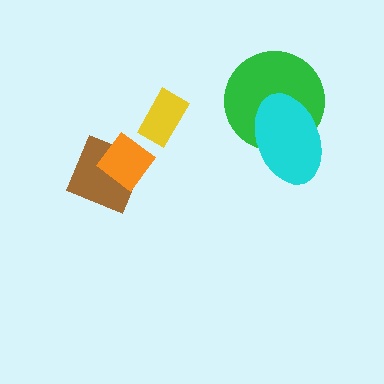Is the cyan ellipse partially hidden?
No, no other shape covers it.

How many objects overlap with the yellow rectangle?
0 objects overlap with the yellow rectangle.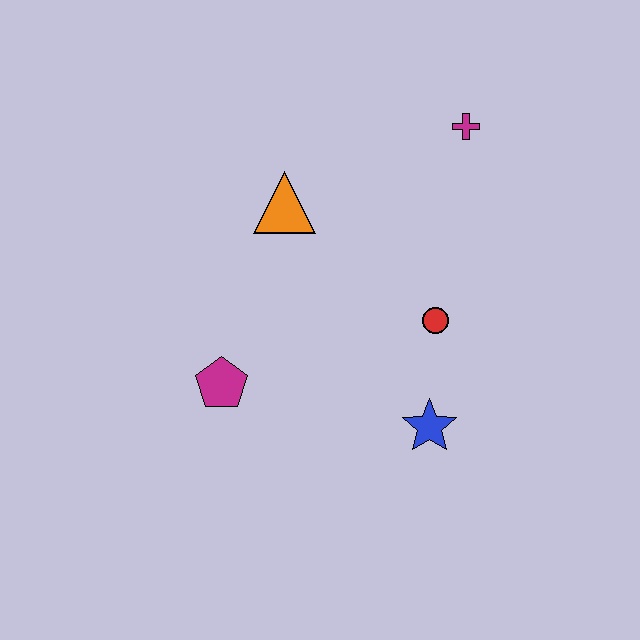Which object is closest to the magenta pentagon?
The orange triangle is closest to the magenta pentagon.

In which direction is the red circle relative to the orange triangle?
The red circle is to the right of the orange triangle.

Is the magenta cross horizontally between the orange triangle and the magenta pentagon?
No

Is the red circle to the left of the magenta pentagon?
No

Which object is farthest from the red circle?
The magenta pentagon is farthest from the red circle.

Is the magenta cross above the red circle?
Yes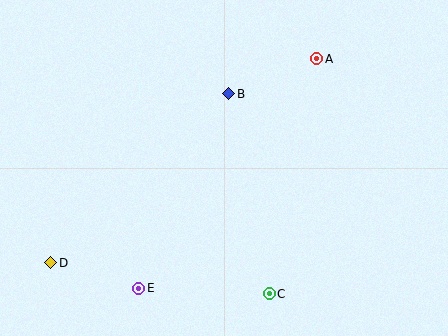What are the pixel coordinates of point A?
Point A is at (317, 59).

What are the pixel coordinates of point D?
Point D is at (51, 263).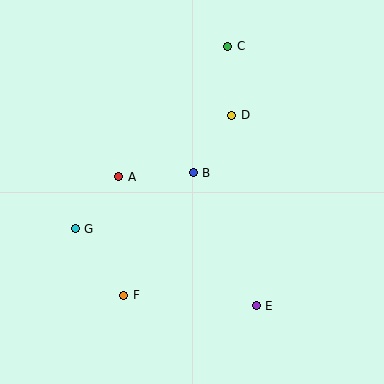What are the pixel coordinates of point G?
Point G is at (75, 229).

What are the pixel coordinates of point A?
Point A is at (118, 177).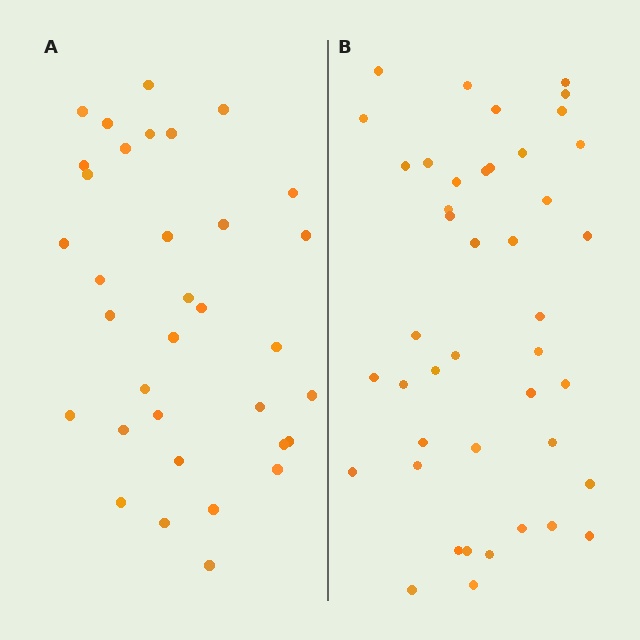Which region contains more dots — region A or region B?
Region B (the right region) has more dots.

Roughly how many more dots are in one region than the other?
Region B has roughly 8 or so more dots than region A.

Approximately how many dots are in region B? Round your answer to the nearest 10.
About 40 dots. (The exact count is 43, which rounds to 40.)